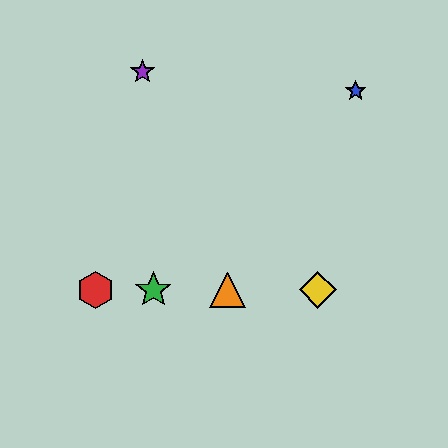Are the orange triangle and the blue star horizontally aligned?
No, the orange triangle is at y≈290 and the blue star is at y≈91.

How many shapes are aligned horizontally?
4 shapes (the red hexagon, the green star, the yellow diamond, the orange triangle) are aligned horizontally.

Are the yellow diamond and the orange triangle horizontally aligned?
Yes, both are at y≈290.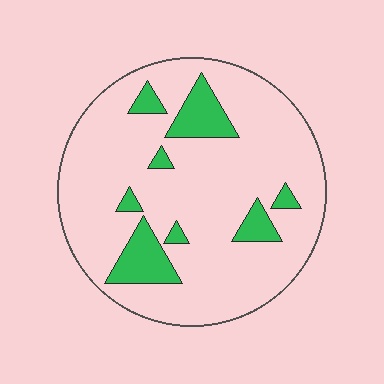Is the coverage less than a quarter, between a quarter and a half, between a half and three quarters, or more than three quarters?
Less than a quarter.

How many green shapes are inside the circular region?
8.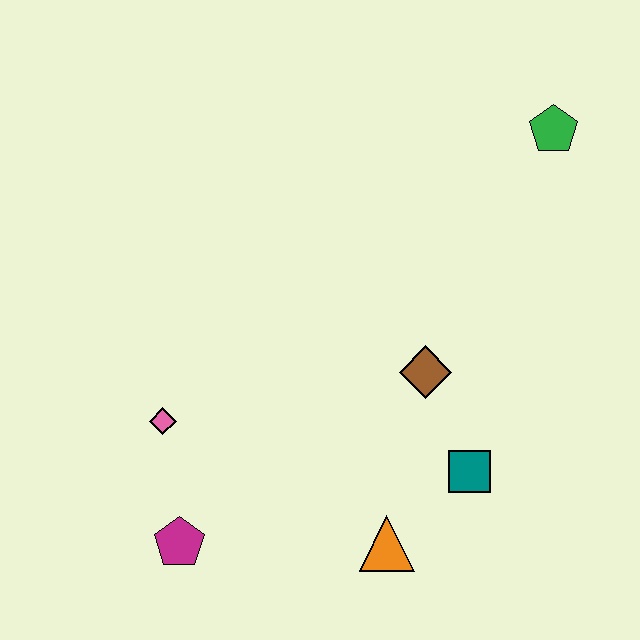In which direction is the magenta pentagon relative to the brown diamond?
The magenta pentagon is to the left of the brown diamond.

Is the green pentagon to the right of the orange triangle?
Yes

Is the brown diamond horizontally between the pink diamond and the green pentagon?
Yes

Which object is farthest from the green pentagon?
The magenta pentagon is farthest from the green pentagon.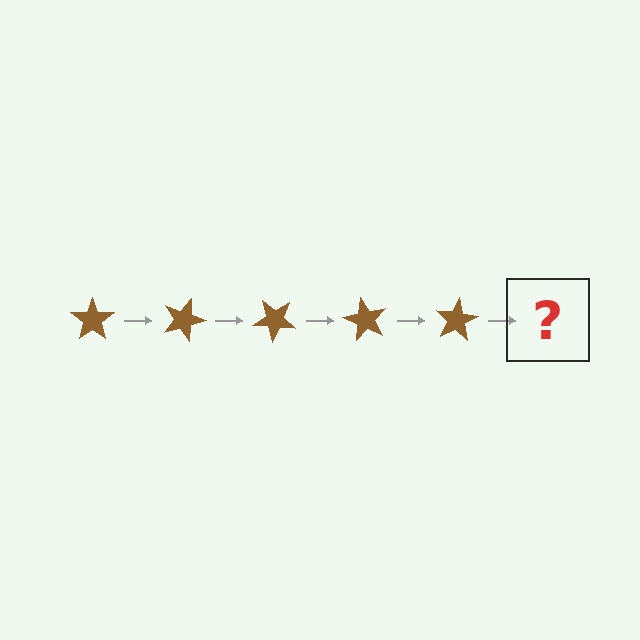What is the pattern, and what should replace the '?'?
The pattern is that the star rotates 20 degrees each step. The '?' should be a brown star rotated 100 degrees.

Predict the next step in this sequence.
The next step is a brown star rotated 100 degrees.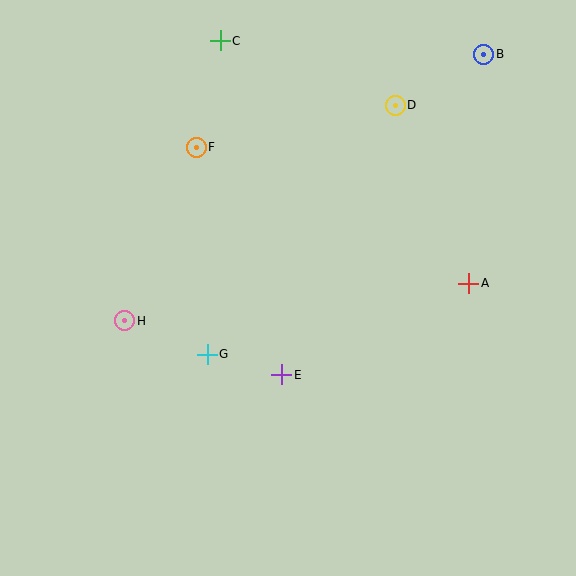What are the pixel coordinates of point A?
Point A is at (469, 283).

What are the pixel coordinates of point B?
Point B is at (484, 54).